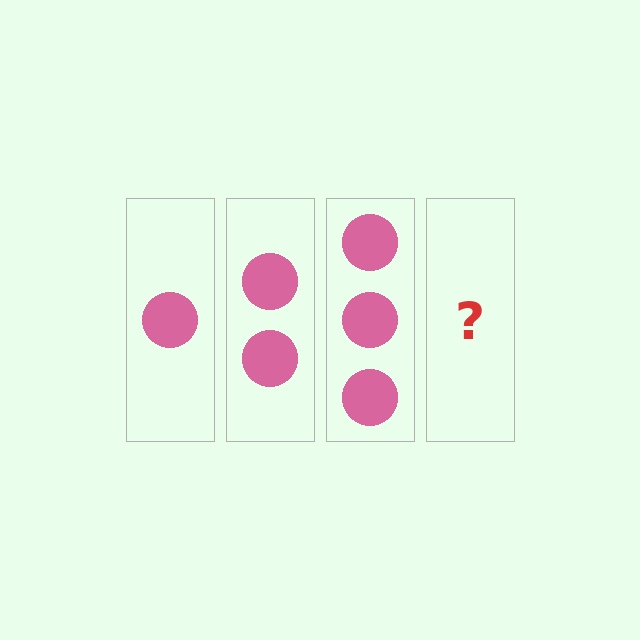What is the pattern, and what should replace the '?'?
The pattern is that each step adds one more circle. The '?' should be 4 circles.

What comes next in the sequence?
The next element should be 4 circles.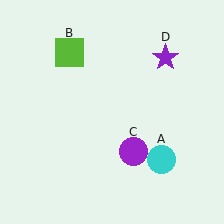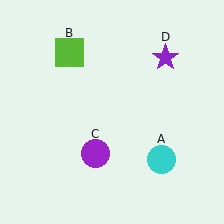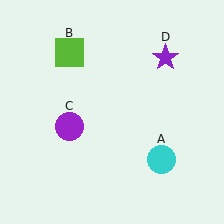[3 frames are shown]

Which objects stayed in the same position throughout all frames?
Cyan circle (object A) and lime square (object B) and purple star (object D) remained stationary.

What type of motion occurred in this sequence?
The purple circle (object C) rotated clockwise around the center of the scene.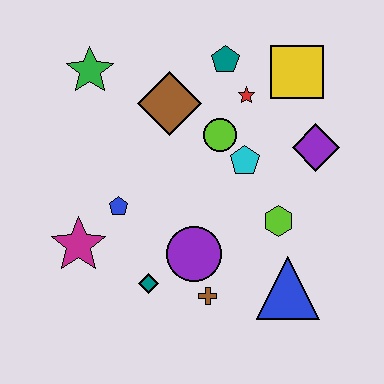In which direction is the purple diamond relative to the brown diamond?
The purple diamond is to the right of the brown diamond.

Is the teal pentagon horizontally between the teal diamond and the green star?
No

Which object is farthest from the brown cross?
The green star is farthest from the brown cross.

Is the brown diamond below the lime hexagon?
No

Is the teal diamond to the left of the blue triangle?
Yes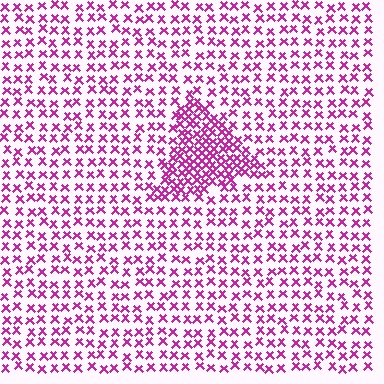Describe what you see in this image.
The image contains small magenta elements arranged at two different densities. A triangle-shaped region is visible where the elements are more densely packed than the surrounding area.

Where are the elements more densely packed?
The elements are more densely packed inside the triangle boundary.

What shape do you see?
I see a triangle.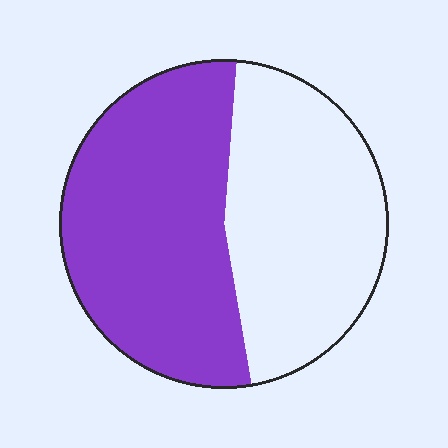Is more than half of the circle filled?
Yes.